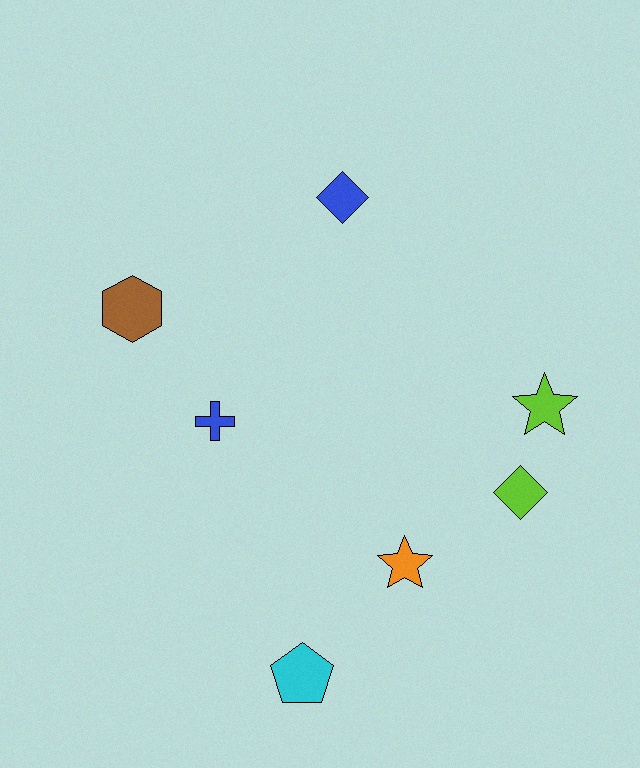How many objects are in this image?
There are 7 objects.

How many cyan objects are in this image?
There is 1 cyan object.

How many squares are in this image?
There are no squares.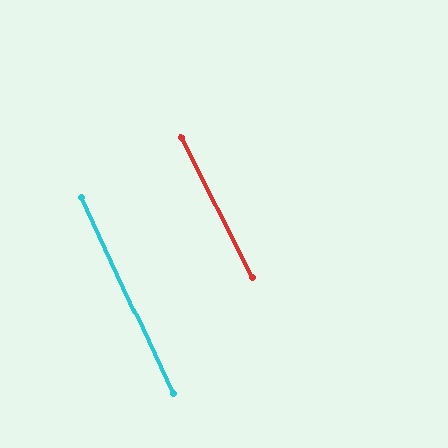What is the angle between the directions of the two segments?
Approximately 2 degrees.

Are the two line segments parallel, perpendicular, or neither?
Parallel — their directions differ by only 1.9°.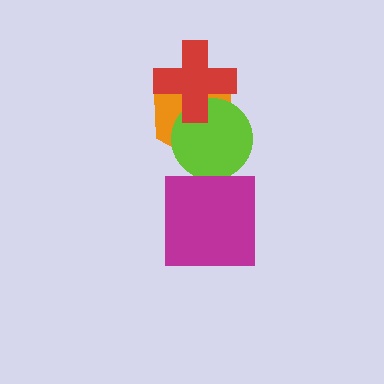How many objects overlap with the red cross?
2 objects overlap with the red cross.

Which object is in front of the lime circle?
The red cross is in front of the lime circle.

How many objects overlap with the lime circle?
2 objects overlap with the lime circle.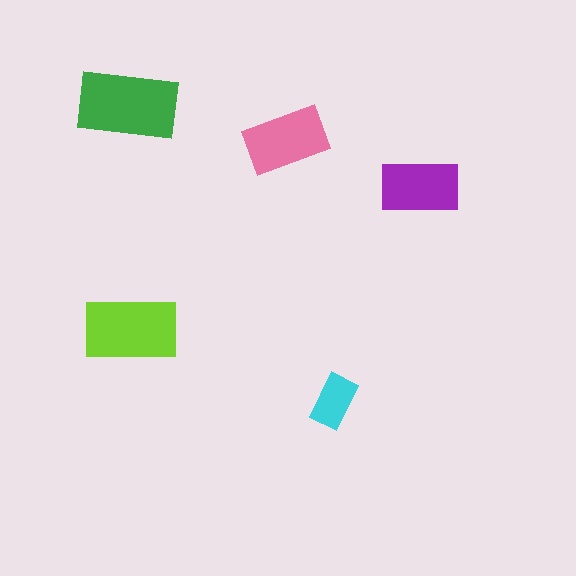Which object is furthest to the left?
The green rectangle is leftmost.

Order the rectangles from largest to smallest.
the green one, the lime one, the pink one, the purple one, the cyan one.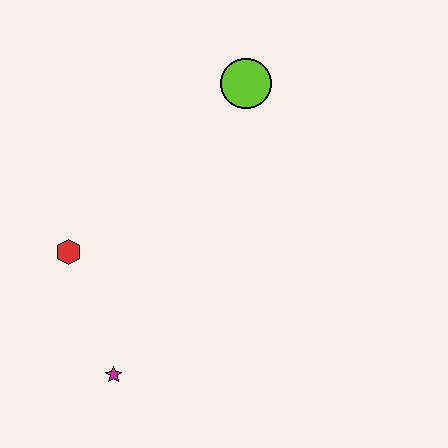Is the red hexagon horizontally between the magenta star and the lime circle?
No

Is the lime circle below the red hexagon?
No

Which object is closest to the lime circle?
The red hexagon is closest to the lime circle.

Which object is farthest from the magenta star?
The lime circle is farthest from the magenta star.